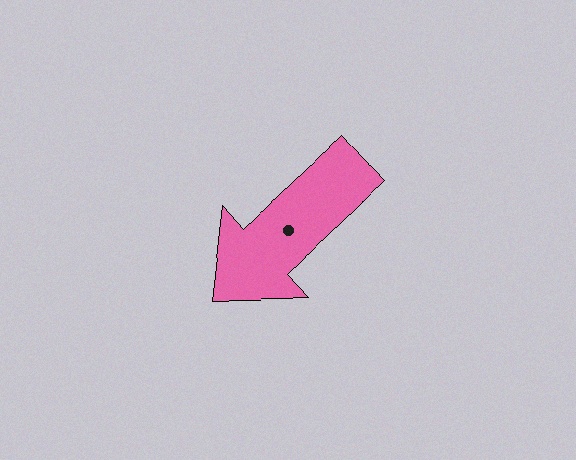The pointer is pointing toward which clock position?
Roughly 8 o'clock.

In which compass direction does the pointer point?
Southwest.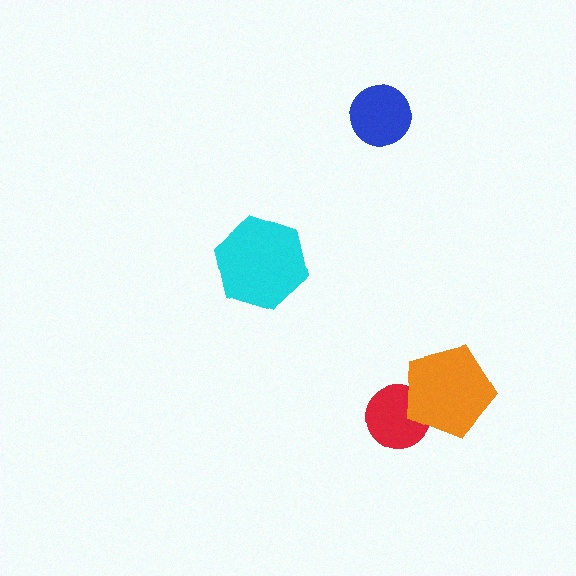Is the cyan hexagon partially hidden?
No, no other shape covers it.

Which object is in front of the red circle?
The orange pentagon is in front of the red circle.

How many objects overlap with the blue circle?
0 objects overlap with the blue circle.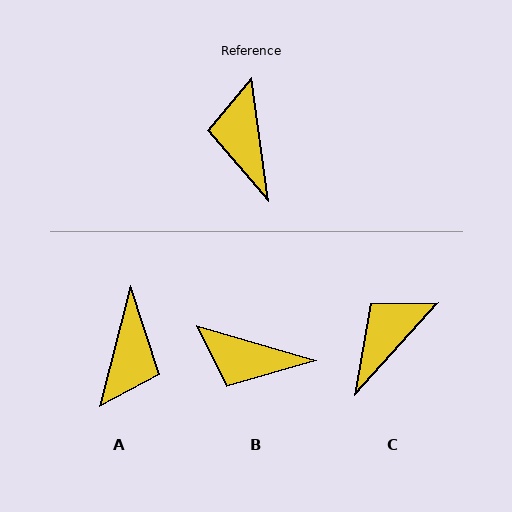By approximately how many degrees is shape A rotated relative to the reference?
Approximately 158 degrees counter-clockwise.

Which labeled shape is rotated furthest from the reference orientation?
A, about 158 degrees away.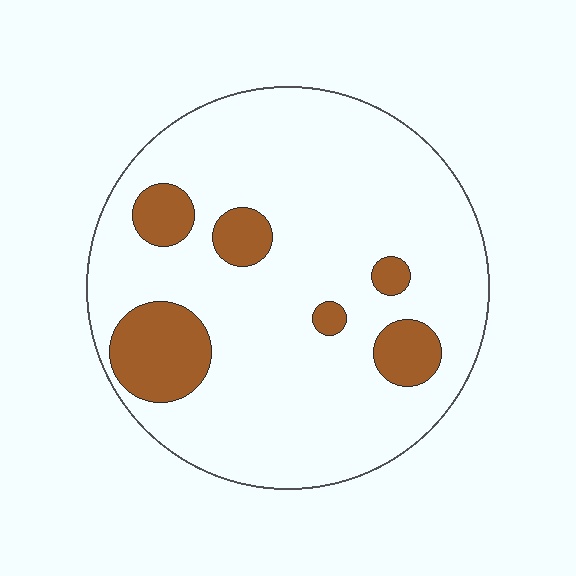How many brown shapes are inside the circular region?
6.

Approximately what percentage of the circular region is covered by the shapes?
Approximately 15%.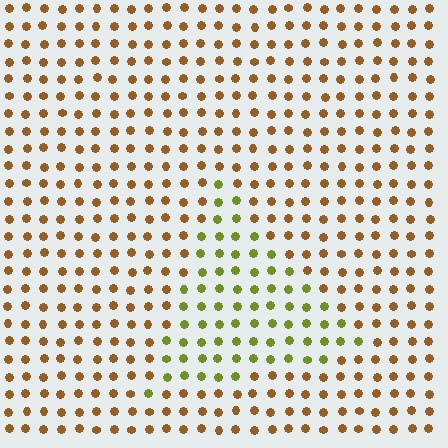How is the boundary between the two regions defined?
The boundary is defined purely by a slight shift in hue (about 49 degrees). Spacing, size, and orientation are identical on both sides.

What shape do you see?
I see a triangle.